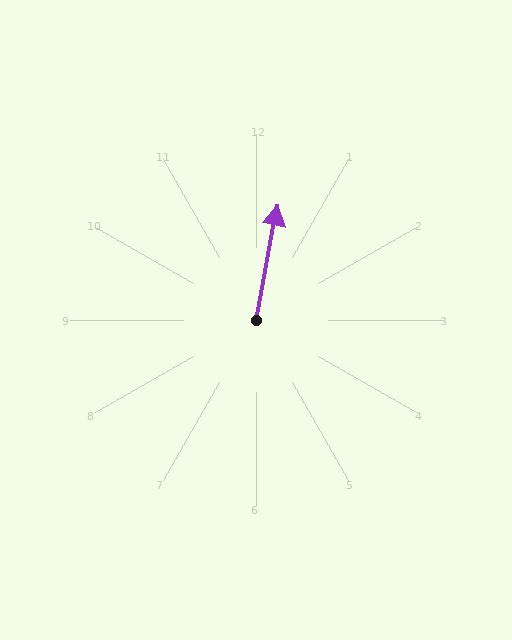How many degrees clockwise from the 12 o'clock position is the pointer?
Approximately 11 degrees.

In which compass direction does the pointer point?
North.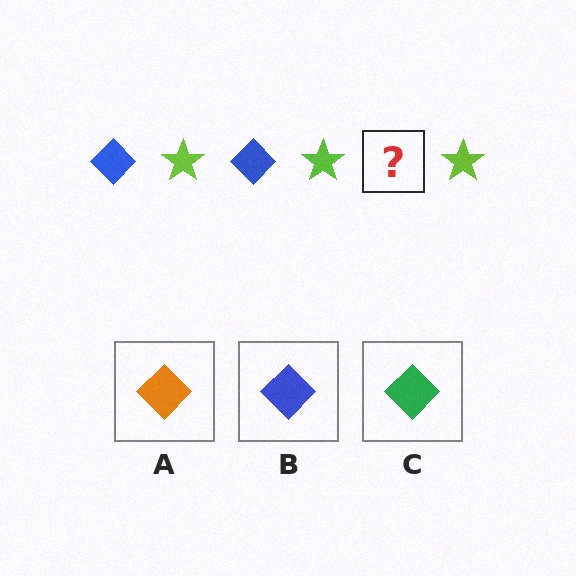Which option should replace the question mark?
Option B.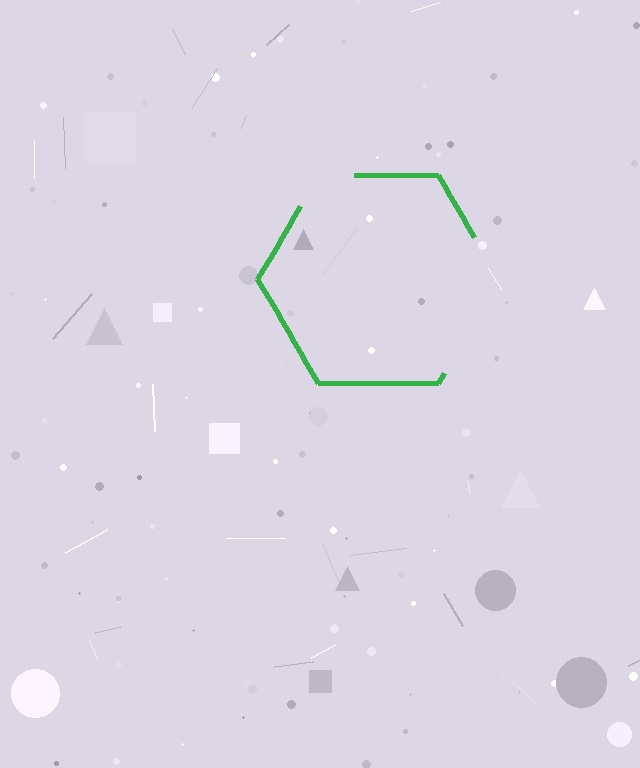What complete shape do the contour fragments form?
The contour fragments form a hexagon.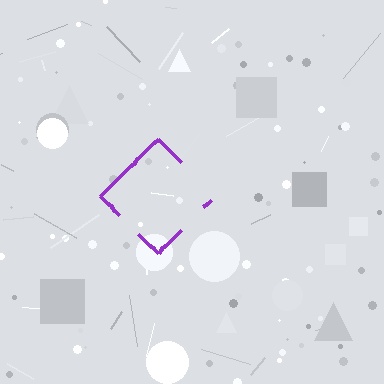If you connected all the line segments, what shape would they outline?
They would outline a diamond.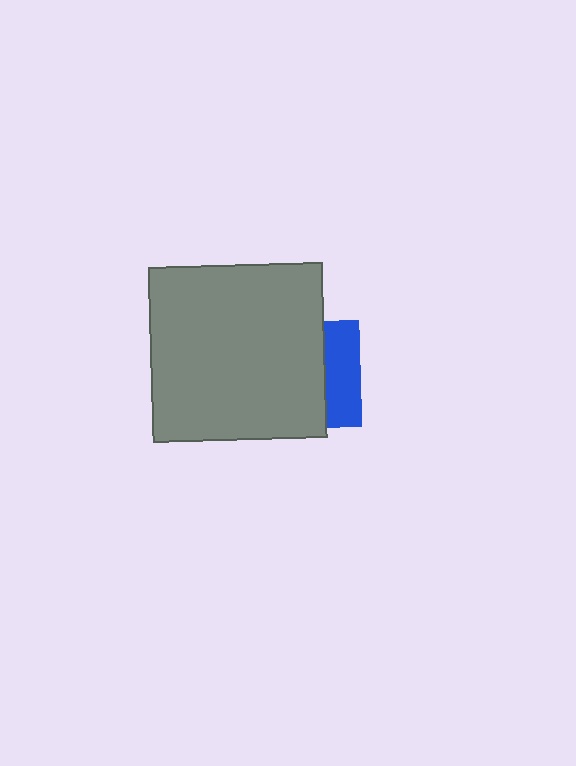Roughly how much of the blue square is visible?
A small part of it is visible (roughly 33%).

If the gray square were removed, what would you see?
You would see the complete blue square.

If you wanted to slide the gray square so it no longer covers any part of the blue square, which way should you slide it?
Slide it left — that is the most direct way to separate the two shapes.